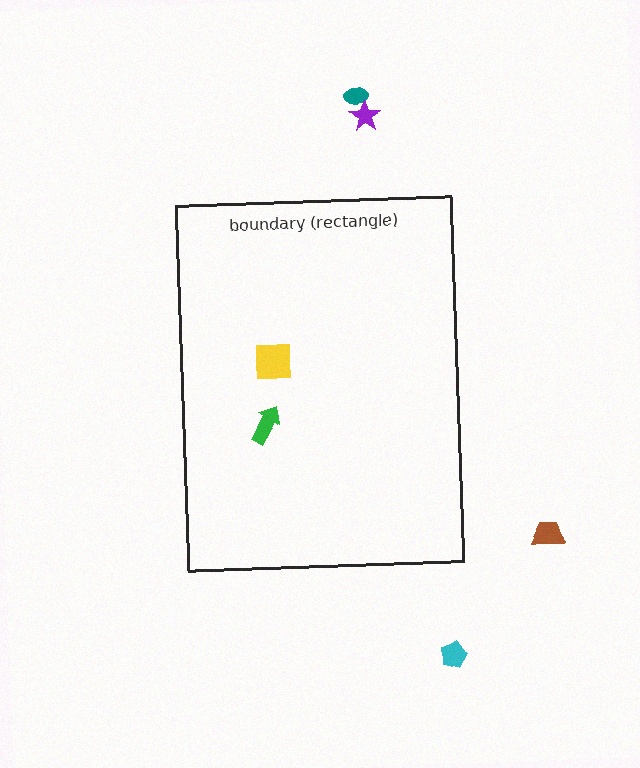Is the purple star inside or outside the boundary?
Outside.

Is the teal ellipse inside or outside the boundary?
Outside.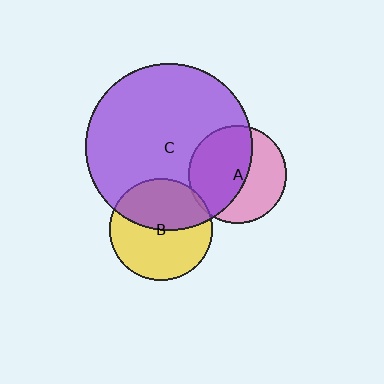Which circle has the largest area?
Circle C (purple).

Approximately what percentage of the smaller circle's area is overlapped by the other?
Approximately 55%.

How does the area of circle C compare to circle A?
Approximately 2.9 times.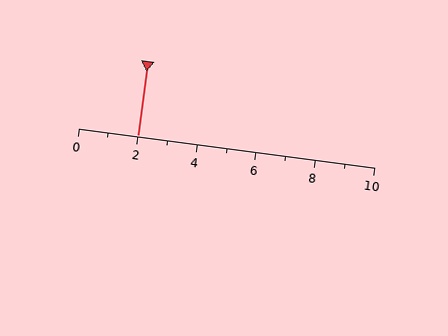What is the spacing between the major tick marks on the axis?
The major ticks are spaced 2 apart.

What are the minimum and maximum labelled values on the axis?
The axis runs from 0 to 10.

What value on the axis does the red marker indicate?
The marker indicates approximately 2.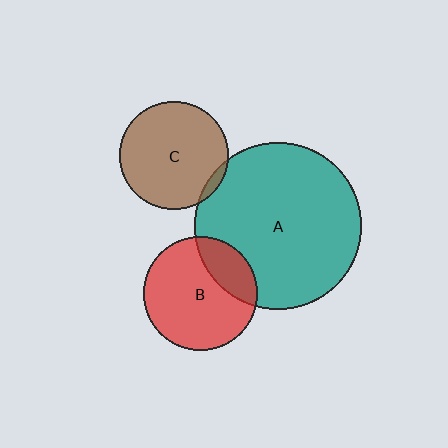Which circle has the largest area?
Circle A (teal).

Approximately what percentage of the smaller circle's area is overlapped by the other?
Approximately 25%.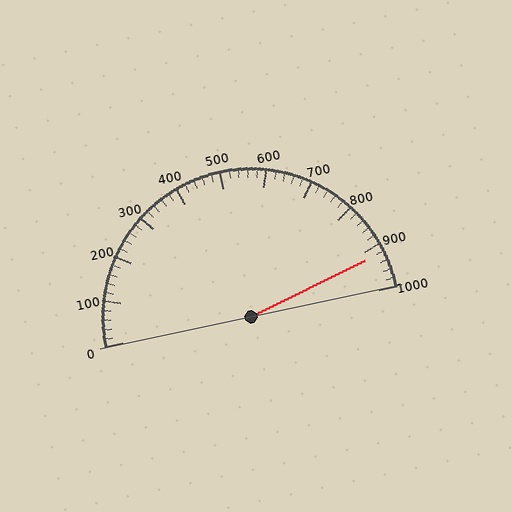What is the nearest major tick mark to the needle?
The nearest major tick mark is 900.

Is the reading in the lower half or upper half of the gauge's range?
The reading is in the upper half of the range (0 to 1000).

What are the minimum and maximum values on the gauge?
The gauge ranges from 0 to 1000.